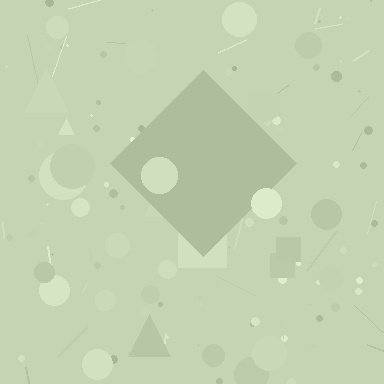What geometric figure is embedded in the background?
A diamond is embedded in the background.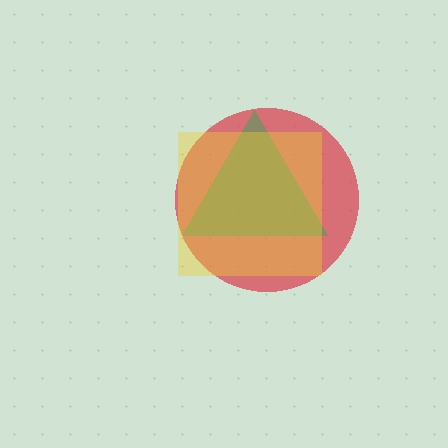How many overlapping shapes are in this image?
There are 3 overlapping shapes in the image.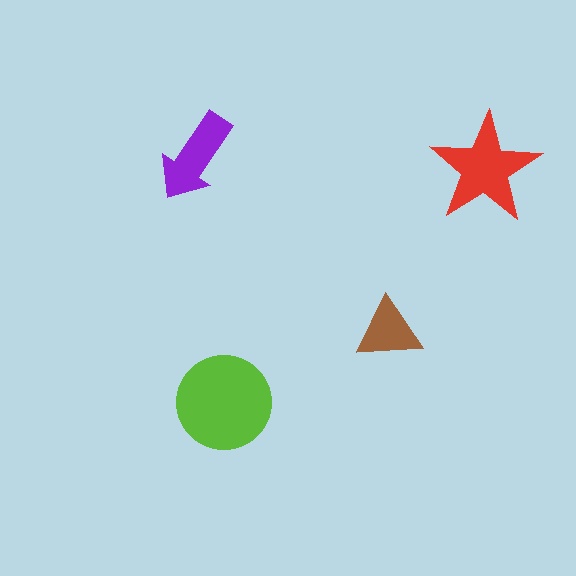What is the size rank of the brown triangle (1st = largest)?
4th.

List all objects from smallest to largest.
The brown triangle, the purple arrow, the red star, the lime circle.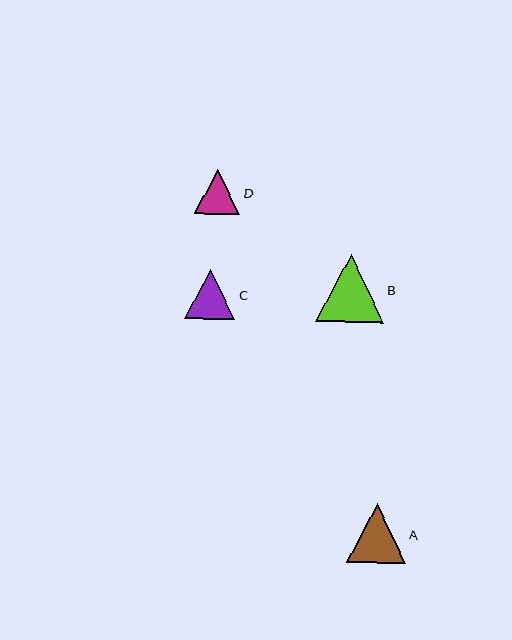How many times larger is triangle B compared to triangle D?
Triangle B is approximately 1.5 times the size of triangle D.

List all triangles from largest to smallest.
From largest to smallest: B, A, C, D.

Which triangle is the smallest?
Triangle D is the smallest with a size of approximately 45 pixels.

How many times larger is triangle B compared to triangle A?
Triangle B is approximately 1.2 times the size of triangle A.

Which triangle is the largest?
Triangle B is the largest with a size of approximately 67 pixels.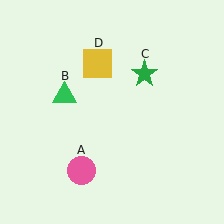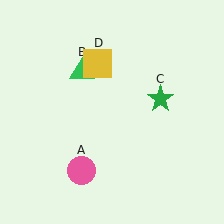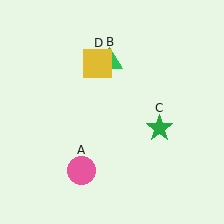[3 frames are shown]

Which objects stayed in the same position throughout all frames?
Pink circle (object A) and yellow square (object D) remained stationary.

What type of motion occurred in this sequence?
The green triangle (object B), green star (object C) rotated clockwise around the center of the scene.